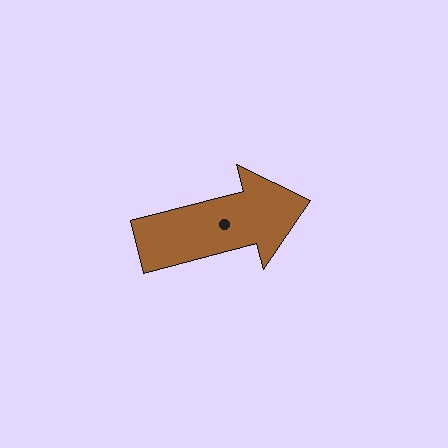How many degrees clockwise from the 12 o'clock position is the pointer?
Approximately 75 degrees.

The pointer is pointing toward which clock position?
Roughly 3 o'clock.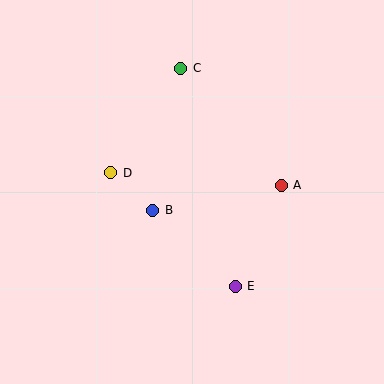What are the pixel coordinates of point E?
Point E is at (235, 286).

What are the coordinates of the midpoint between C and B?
The midpoint between C and B is at (167, 139).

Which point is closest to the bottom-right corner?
Point E is closest to the bottom-right corner.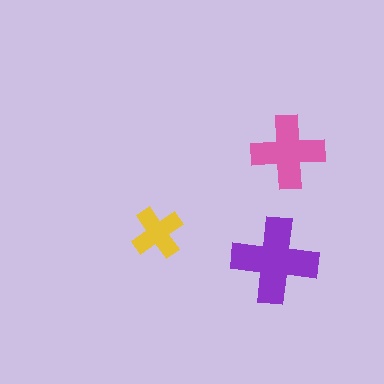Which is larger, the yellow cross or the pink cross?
The pink one.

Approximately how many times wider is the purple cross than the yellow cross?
About 1.5 times wider.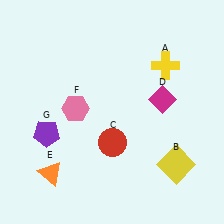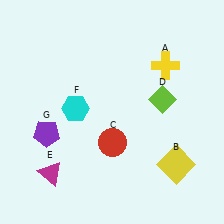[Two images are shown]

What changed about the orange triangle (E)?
In Image 1, E is orange. In Image 2, it changed to magenta.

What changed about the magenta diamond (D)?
In Image 1, D is magenta. In Image 2, it changed to lime.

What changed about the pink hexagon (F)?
In Image 1, F is pink. In Image 2, it changed to cyan.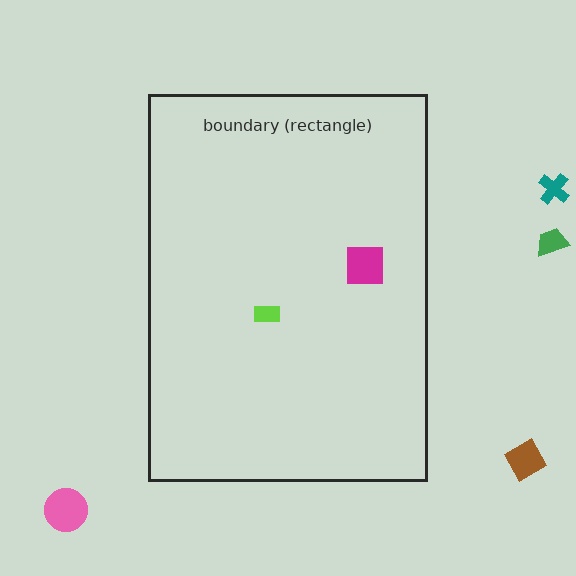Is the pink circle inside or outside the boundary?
Outside.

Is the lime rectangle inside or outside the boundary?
Inside.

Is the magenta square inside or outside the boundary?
Inside.